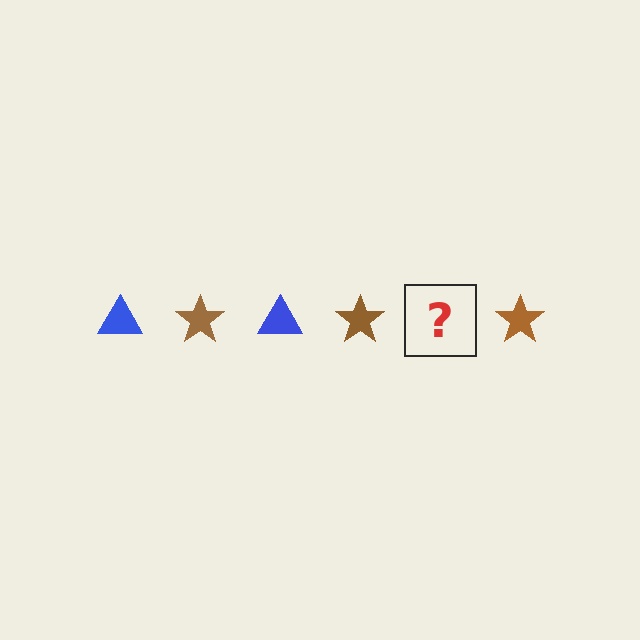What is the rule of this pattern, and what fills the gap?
The rule is that the pattern alternates between blue triangle and brown star. The gap should be filled with a blue triangle.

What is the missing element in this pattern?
The missing element is a blue triangle.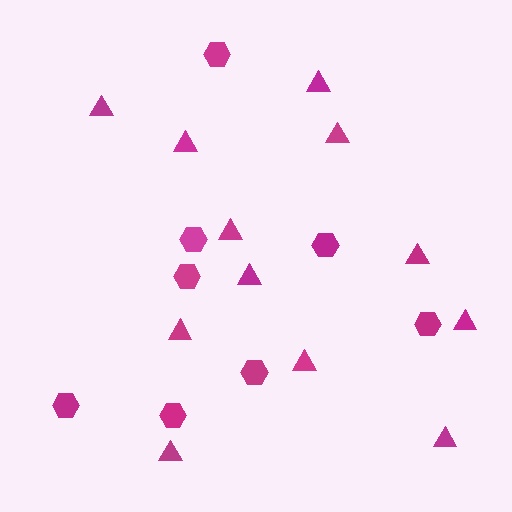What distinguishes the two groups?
There are 2 groups: one group of triangles (12) and one group of hexagons (8).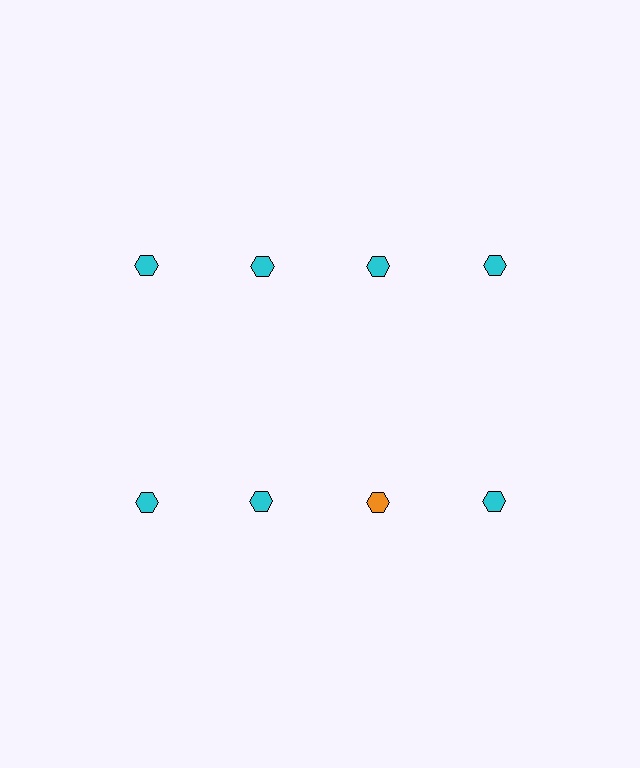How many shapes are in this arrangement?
There are 8 shapes arranged in a grid pattern.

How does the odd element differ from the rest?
It has a different color: orange instead of cyan.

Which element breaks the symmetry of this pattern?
The orange hexagon in the second row, center column breaks the symmetry. All other shapes are cyan hexagons.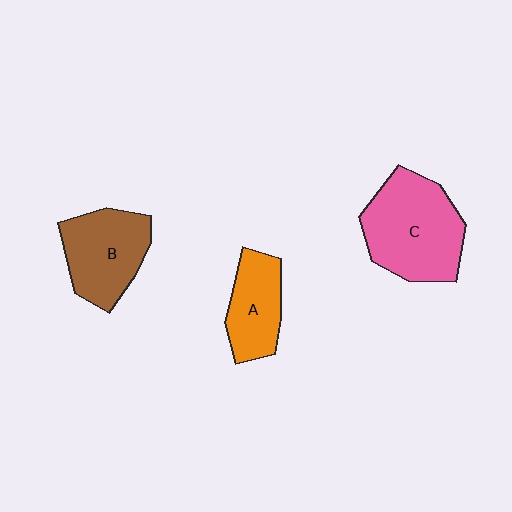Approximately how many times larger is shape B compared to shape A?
Approximately 1.3 times.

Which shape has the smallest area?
Shape A (orange).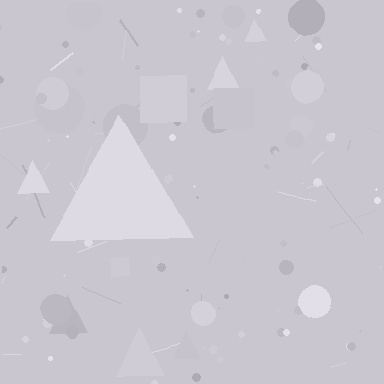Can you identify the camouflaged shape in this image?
The camouflaged shape is a triangle.